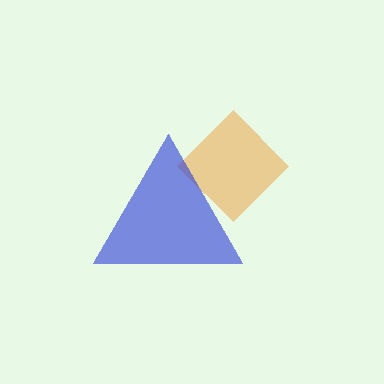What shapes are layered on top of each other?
The layered shapes are: an orange diamond, a blue triangle.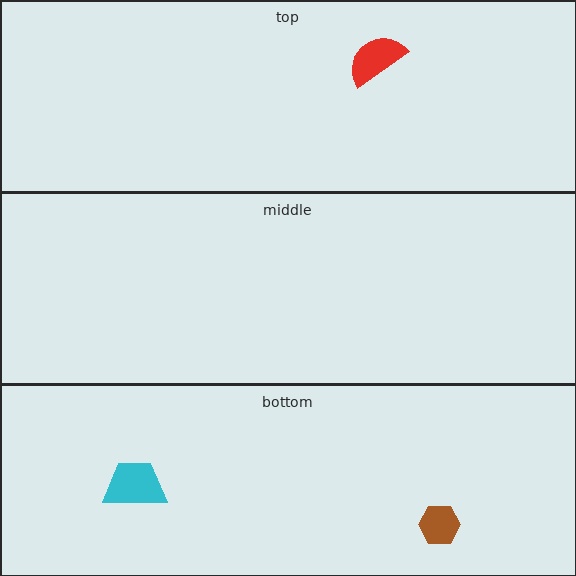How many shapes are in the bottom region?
2.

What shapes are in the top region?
The red semicircle.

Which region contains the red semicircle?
The top region.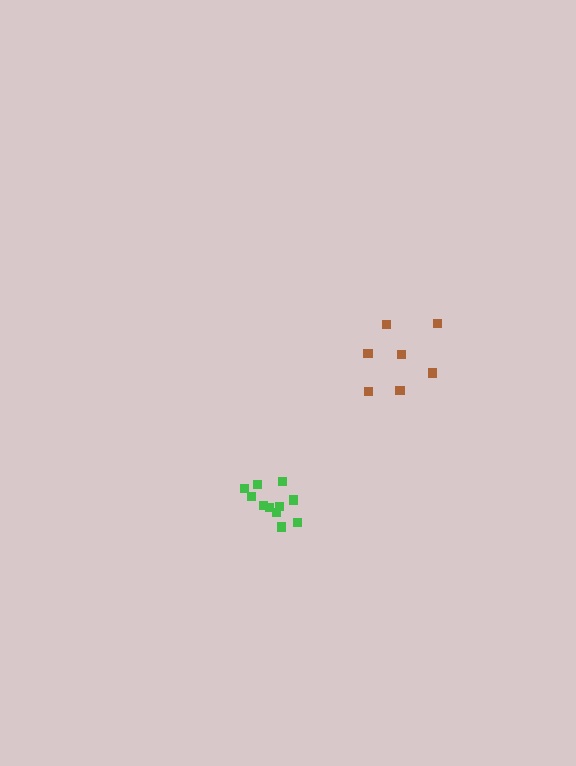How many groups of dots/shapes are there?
There are 2 groups.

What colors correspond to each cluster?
The clusters are colored: brown, green.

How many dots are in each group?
Group 1: 7 dots, Group 2: 11 dots (18 total).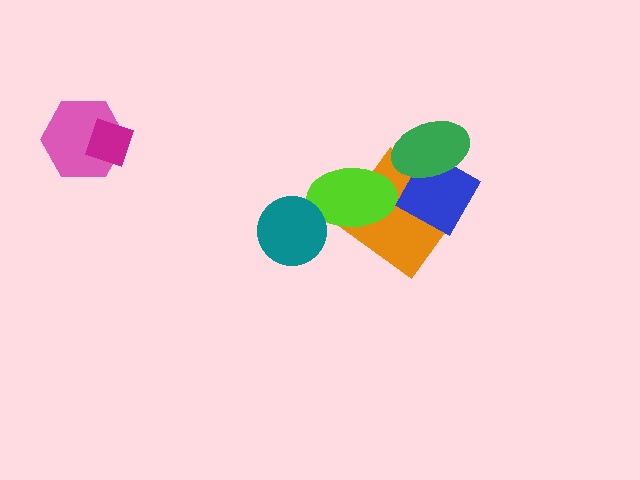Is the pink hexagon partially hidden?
Yes, it is partially covered by another shape.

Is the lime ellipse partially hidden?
Yes, it is partially covered by another shape.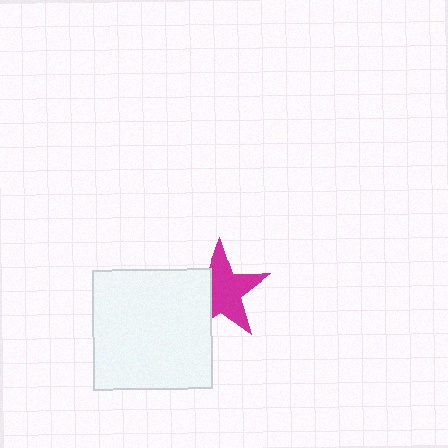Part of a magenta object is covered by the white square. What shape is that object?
It is a star.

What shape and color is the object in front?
The object in front is a white square.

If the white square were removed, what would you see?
You would see the complete magenta star.